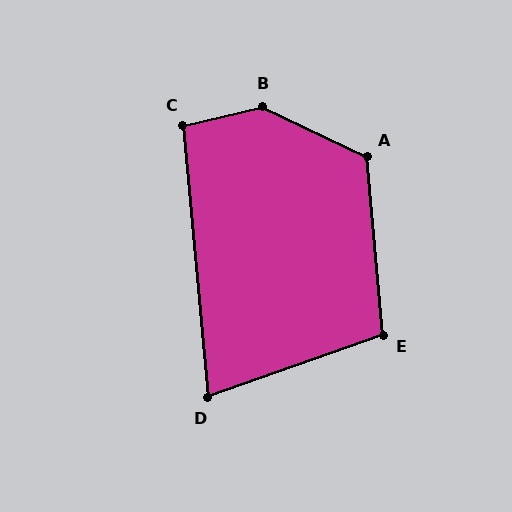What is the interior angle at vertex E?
Approximately 105 degrees (obtuse).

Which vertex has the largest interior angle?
B, at approximately 141 degrees.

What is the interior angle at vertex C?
Approximately 98 degrees (obtuse).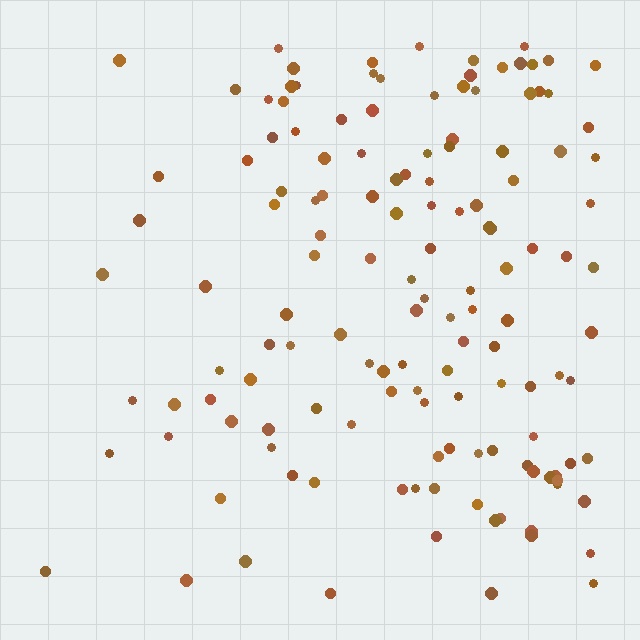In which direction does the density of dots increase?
From left to right, with the right side densest.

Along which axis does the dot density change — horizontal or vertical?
Horizontal.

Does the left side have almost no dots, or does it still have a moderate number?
Still a moderate number, just noticeably fewer than the right.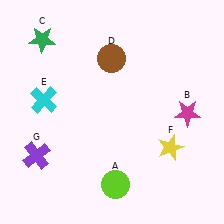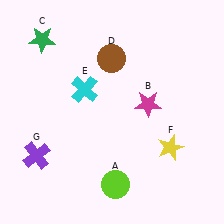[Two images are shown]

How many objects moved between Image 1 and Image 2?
2 objects moved between the two images.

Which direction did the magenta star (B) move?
The magenta star (B) moved left.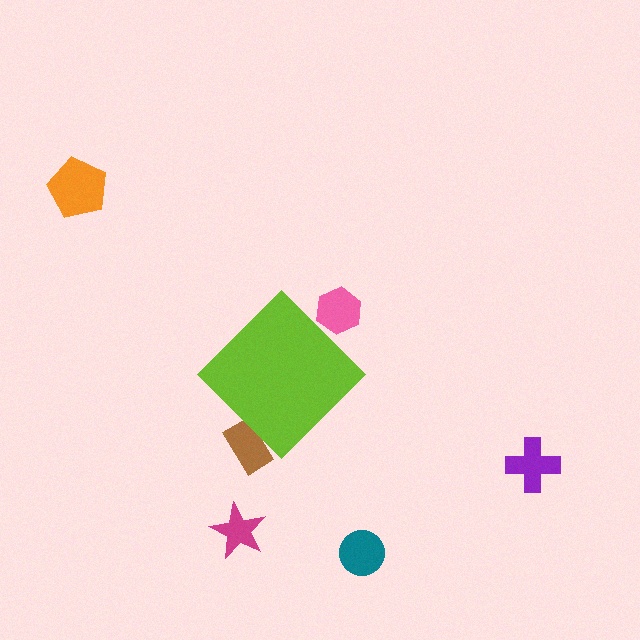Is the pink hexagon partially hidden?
Yes, the pink hexagon is partially hidden behind the lime diamond.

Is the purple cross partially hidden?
No, the purple cross is fully visible.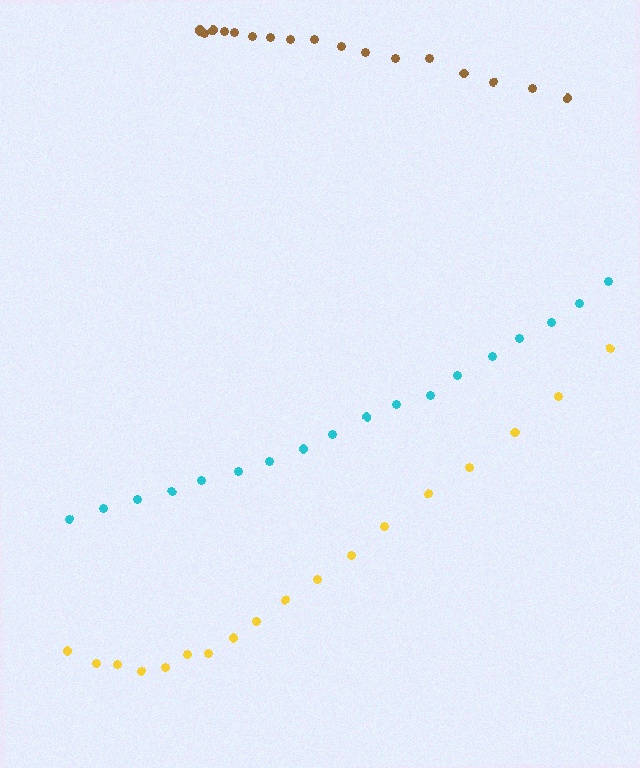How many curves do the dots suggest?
There are 3 distinct paths.